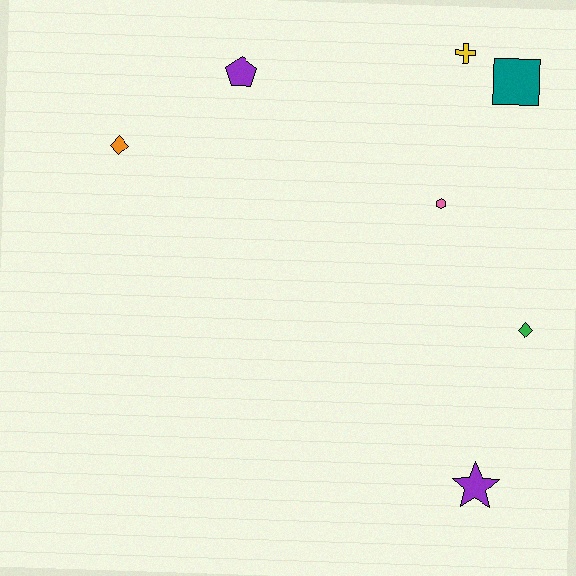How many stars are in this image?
There is 1 star.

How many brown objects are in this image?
There are no brown objects.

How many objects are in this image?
There are 7 objects.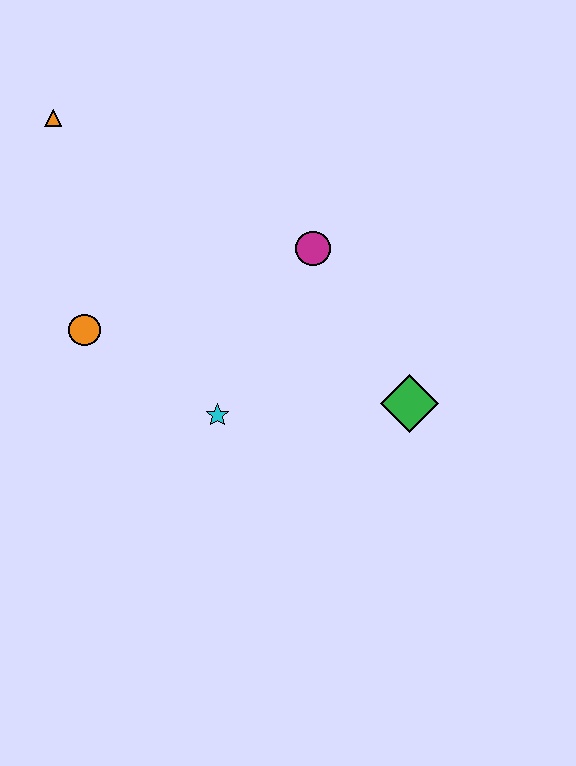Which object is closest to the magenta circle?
The green diamond is closest to the magenta circle.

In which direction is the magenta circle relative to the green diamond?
The magenta circle is above the green diamond.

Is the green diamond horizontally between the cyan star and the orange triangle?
No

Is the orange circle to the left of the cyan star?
Yes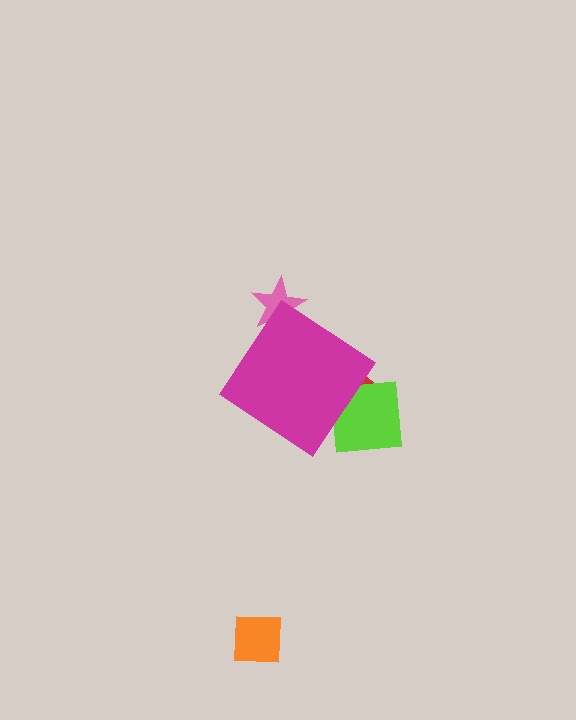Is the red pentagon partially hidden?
Yes, the red pentagon is partially hidden behind the magenta diamond.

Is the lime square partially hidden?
Yes, the lime square is partially hidden behind the magenta diamond.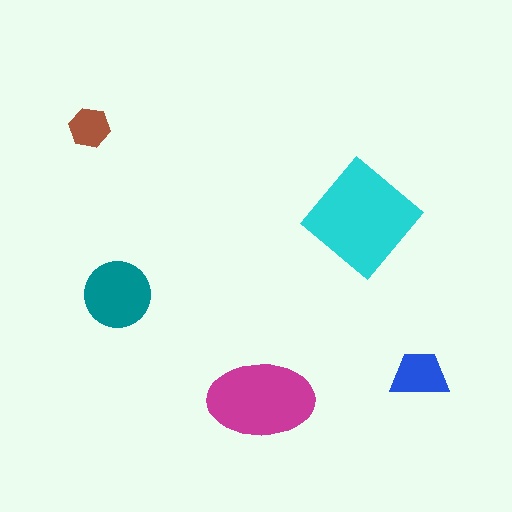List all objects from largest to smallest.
The cyan diamond, the magenta ellipse, the teal circle, the blue trapezoid, the brown hexagon.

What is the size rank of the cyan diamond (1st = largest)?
1st.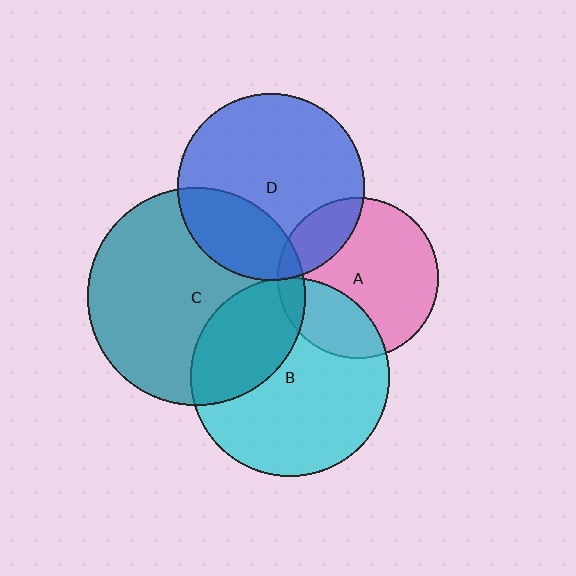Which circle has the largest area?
Circle C (teal).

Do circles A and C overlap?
Yes.